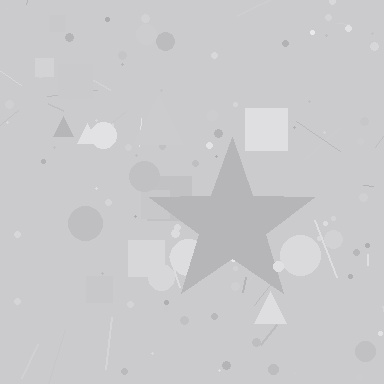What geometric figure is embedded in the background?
A star is embedded in the background.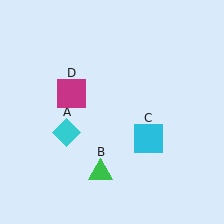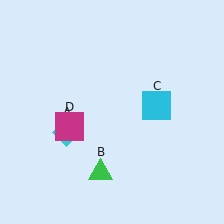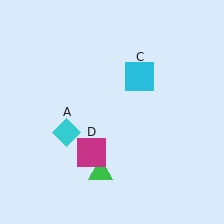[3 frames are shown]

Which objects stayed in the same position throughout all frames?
Cyan diamond (object A) and green triangle (object B) remained stationary.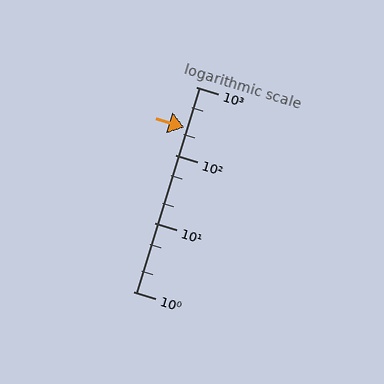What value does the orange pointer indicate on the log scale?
The pointer indicates approximately 250.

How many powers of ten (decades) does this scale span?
The scale spans 3 decades, from 1 to 1000.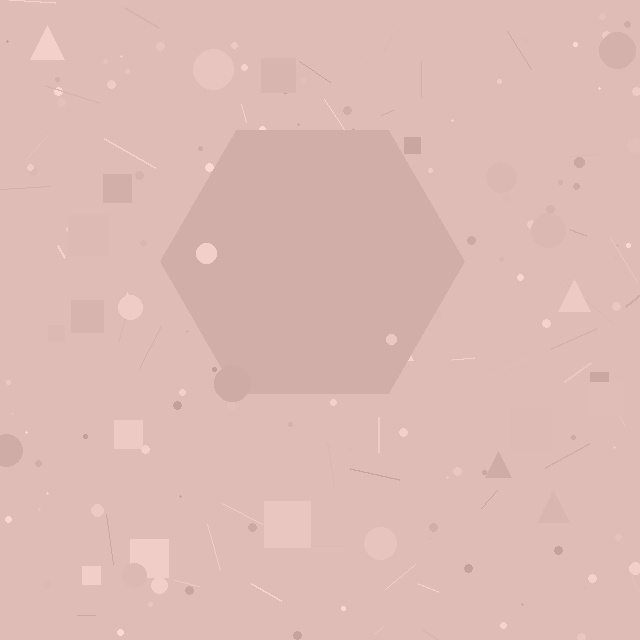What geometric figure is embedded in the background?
A hexagon is embedded in the background.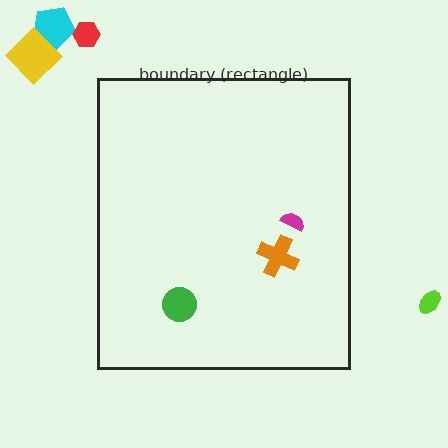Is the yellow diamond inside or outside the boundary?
Outside.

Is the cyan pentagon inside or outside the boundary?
Outside.